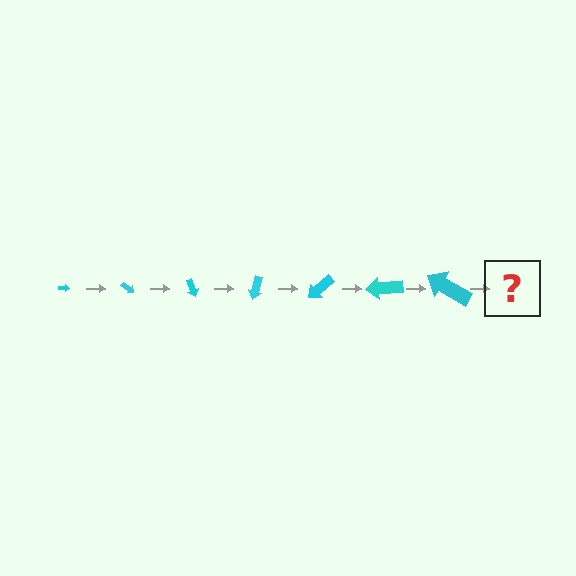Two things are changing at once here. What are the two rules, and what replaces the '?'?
The two rules are that the arrow grows larger each step and it rotates 35 degrees each step. The '?' should be an arrow, larger than the previous one and rotated 245 degrees from the start.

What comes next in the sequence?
The next element should be an arrow, larger than the previous one and rotated 245 degrees from the start.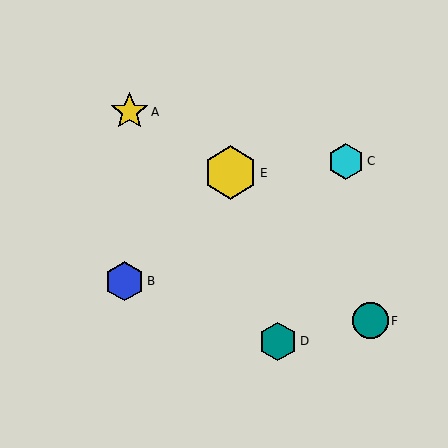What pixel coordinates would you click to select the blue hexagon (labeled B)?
Click at (125, 281) to select the blue hexagon B.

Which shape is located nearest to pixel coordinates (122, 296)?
The blue hexagon (labeled B) at (125, 281) is nearest to that location.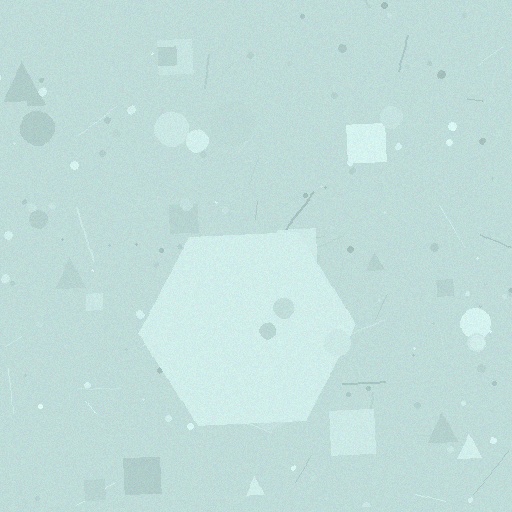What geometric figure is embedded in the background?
A hexagon is embedded in the background.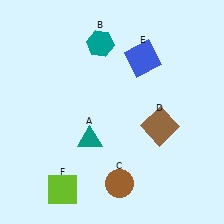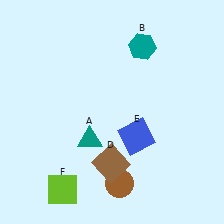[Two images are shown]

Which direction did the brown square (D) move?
The brown square (D) moved left.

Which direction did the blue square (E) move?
The blue square (E) moved down.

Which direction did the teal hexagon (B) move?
The teal hexagon (B) moved right.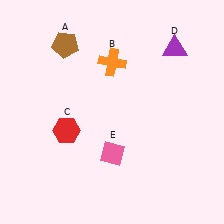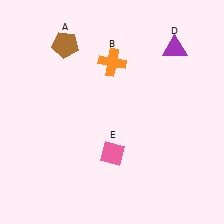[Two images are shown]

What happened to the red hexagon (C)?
The red hexagon (C) was removed in Image 2. It was in the bottom-left area of Image 1.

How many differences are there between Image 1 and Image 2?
There is 1 difference between the two images.